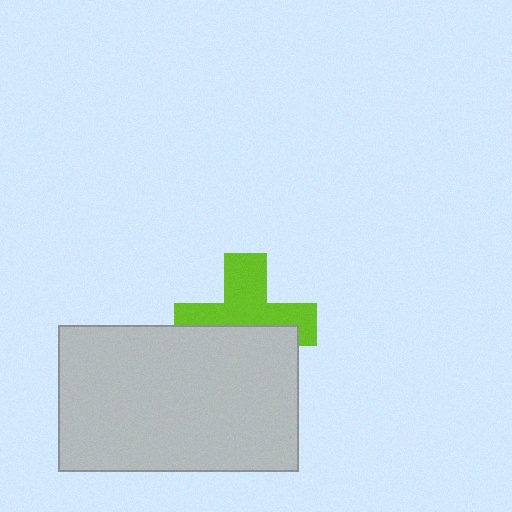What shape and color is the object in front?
The object in front is a light gray rectangle.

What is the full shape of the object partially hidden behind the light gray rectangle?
The partially hidden object is a lime cross.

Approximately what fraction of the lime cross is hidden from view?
Roughly 45% of the lime cross is hidden behind the light gray rectangle.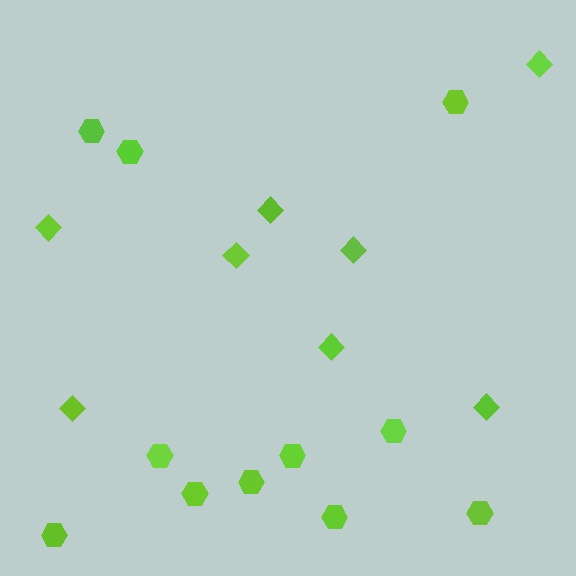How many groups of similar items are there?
There are 2 groups: one group of hexagons (11) and one group of diamonds (8).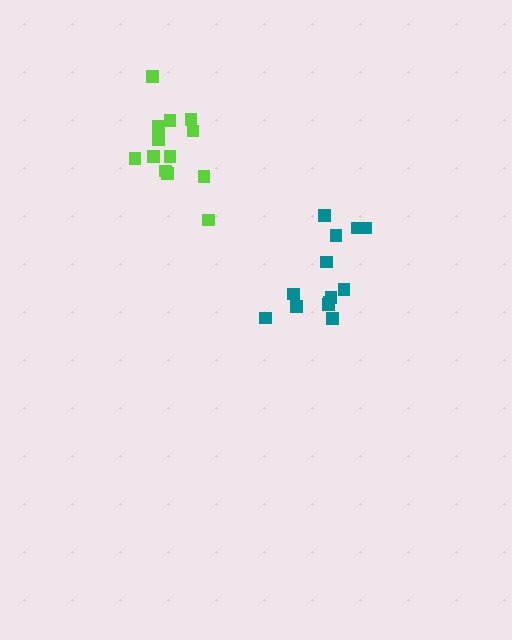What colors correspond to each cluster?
The clusters are colored: teal, lime.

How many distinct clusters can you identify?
There are 2 distinct clusters.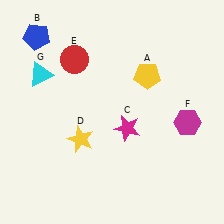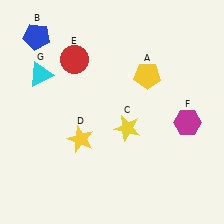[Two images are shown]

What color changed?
The star (C) changed from magenta in Image 1 to yellow in Image 2.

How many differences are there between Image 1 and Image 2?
There is 1 difference between the two images.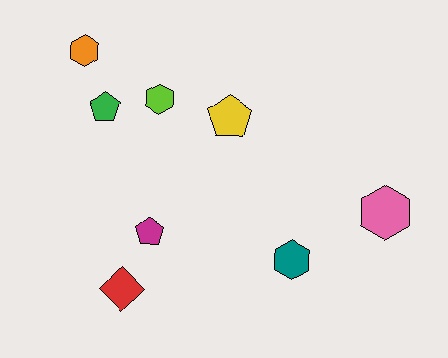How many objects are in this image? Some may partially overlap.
There are 8 objects.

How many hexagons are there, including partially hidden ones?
There are 4 hexagons.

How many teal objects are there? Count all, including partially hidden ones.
There is 1 teal object.